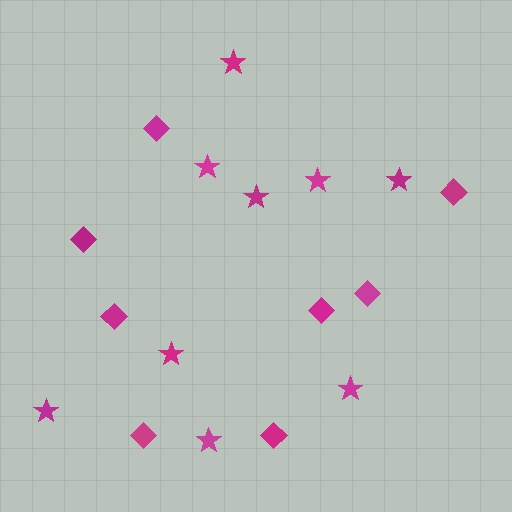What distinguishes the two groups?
There are 2 groups: one group of stars (9) and one group of diamonds (8).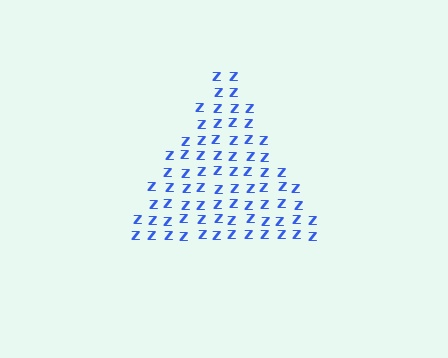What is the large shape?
The large shape is a triangle.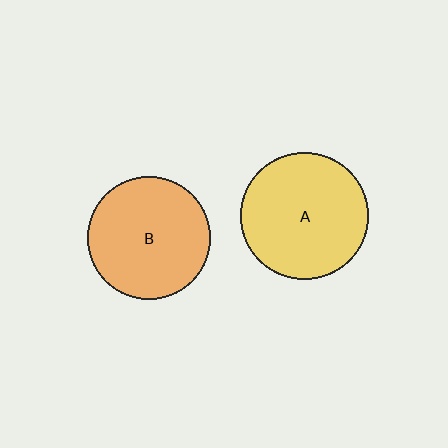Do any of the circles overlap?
No, none of the circles overlap.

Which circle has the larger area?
Circle A (yellow).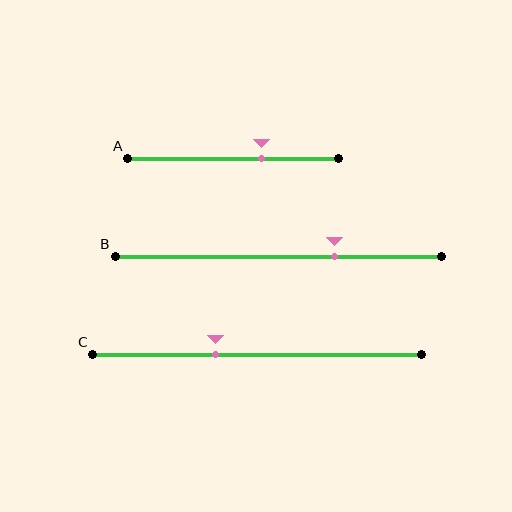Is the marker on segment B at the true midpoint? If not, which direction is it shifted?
No, the marker on segment B is shifted to the right by about 17% of the segment length.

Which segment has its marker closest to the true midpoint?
Segment C has its marker closest to the true midpoint.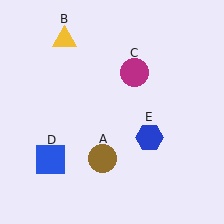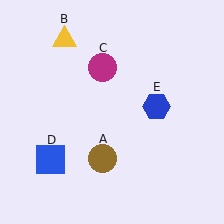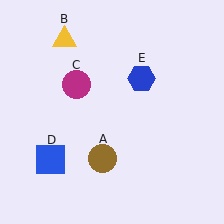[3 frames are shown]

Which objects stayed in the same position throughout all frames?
Brown circle (object A) and yellow triangle (object B) and blue square (object D) remained stationary.